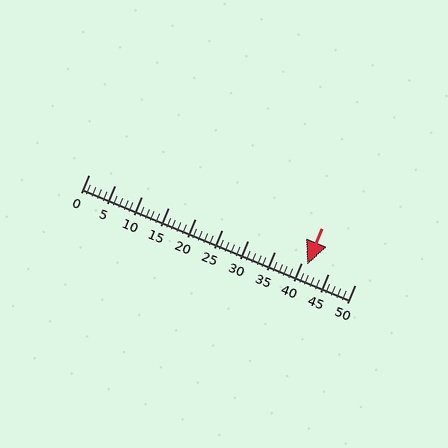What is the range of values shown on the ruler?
The ruler shows values from 0 to 50.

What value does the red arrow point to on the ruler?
The red arrow points to approximately 41.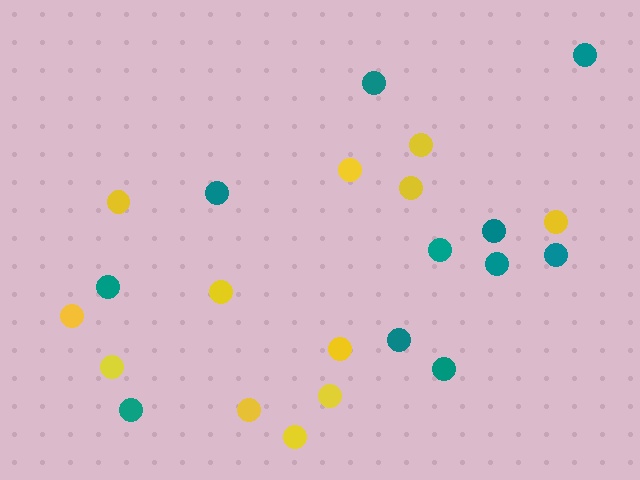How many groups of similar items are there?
There are 2 groups: one group of teal circles (11) and one group of yellow circles (12).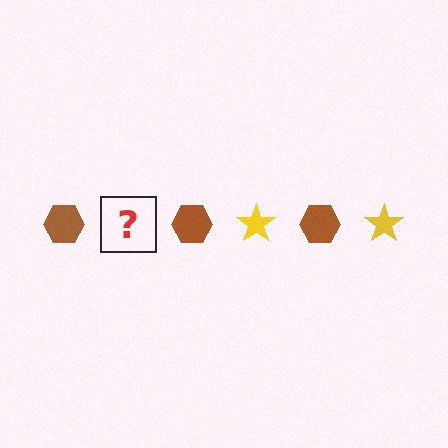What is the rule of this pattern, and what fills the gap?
The rule is that the pattern alternates between brown hexagon and yellow star. The gap should be filled with a yellow star.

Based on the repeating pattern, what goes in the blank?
The blank should be a yellow star.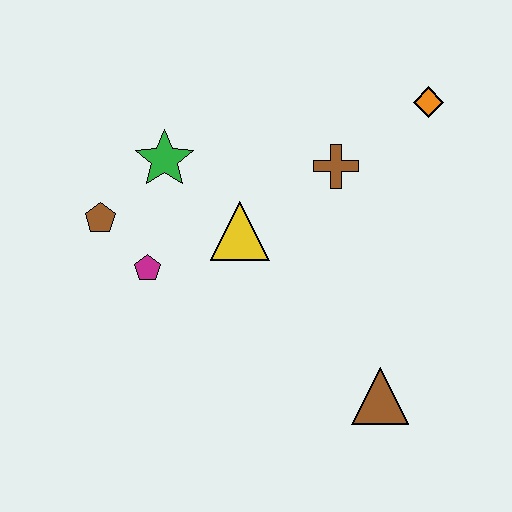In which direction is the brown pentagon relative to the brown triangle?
The brown pentagon is to the left of the brown triangle.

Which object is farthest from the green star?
The brown triangle is farthest from the green star.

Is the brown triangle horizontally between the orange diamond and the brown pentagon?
Yes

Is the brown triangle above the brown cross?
No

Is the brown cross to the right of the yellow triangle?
Yes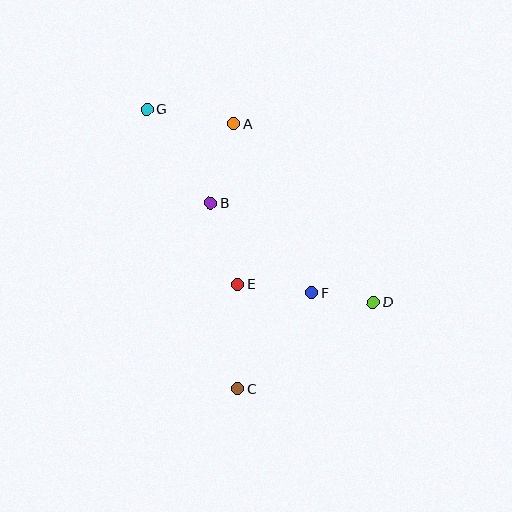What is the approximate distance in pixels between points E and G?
The distance between E and G is approximately 197 pixels.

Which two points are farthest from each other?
Points D and G are farthest from each other.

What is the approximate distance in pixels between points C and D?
The distance between C and D is approximately 161 pixels.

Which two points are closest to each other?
Points D and F are closest to each other.